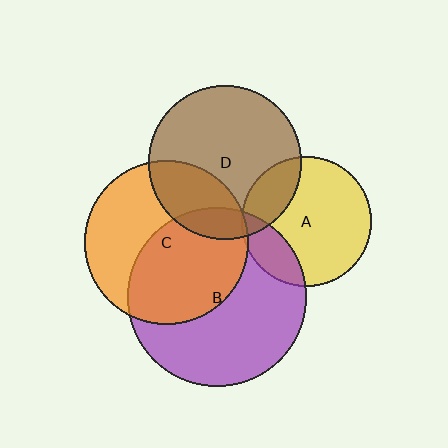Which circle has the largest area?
Circle B (purple).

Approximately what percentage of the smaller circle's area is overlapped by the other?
Approximately 50%.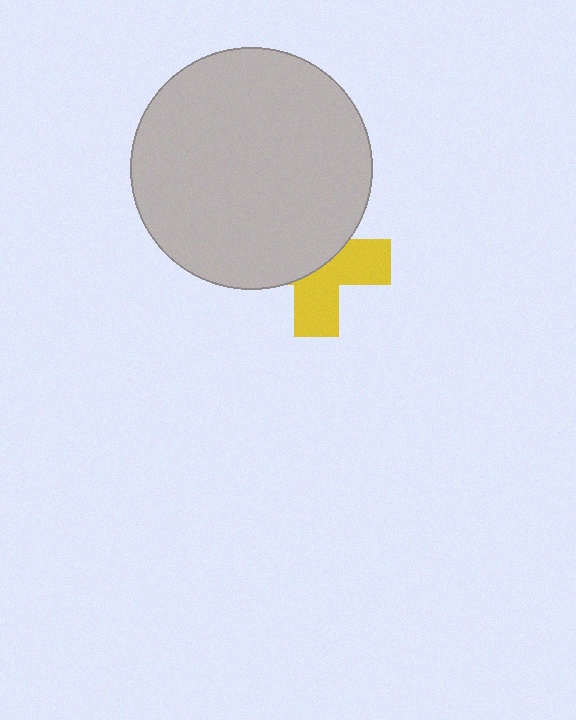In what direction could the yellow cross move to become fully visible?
The yellow cross could move down. That would shift it out from behind the light gray circle entirely.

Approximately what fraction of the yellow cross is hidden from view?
Roughly 53% of the yellow cross is hidden behind the light gray circle.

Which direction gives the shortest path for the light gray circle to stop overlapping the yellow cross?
Moving up gives the shortest separation.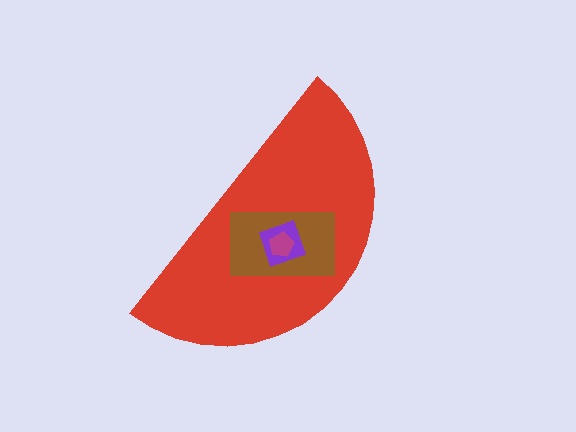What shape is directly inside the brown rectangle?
The purple square.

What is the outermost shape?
The red semicircle.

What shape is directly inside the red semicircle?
The brown rectangle.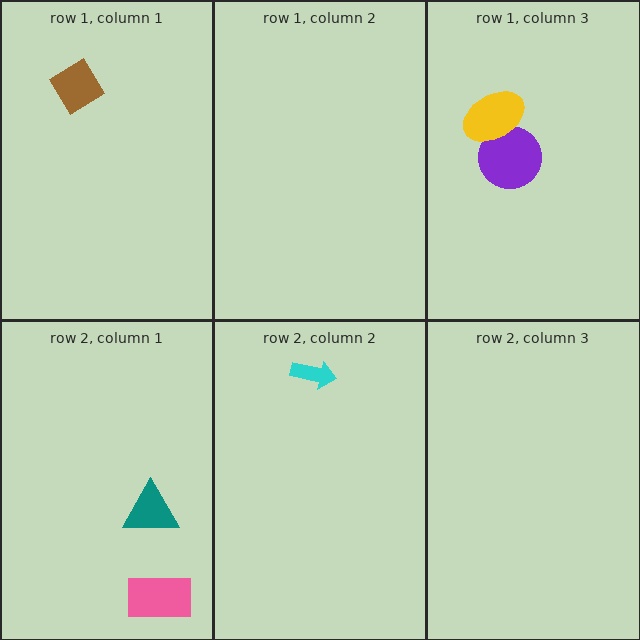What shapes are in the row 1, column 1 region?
The brown diamond.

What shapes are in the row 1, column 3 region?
The purple circle, the yellow ellipse.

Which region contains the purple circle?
The row 1, column 3 region.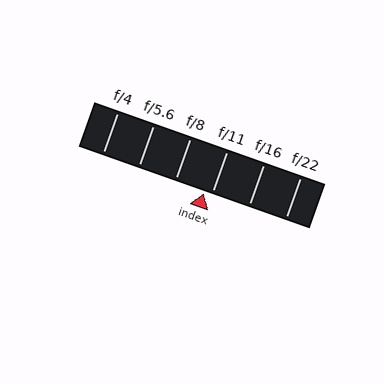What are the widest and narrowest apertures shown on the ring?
The widest aperture shown is f/4 and the narrowest is f/22.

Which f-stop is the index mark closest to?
The index mark is closest to f/11.